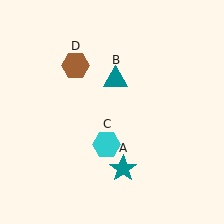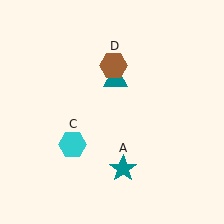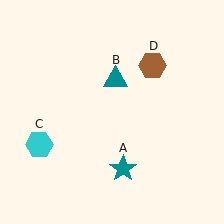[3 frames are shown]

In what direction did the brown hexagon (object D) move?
The brown hexagon (object D) moved right.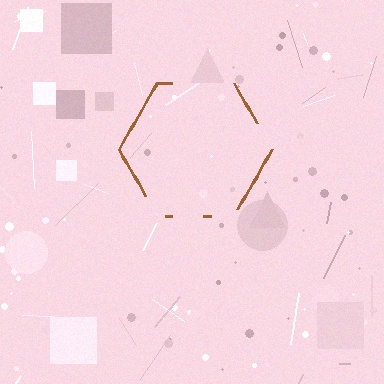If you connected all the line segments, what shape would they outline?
They would outline a hexagon.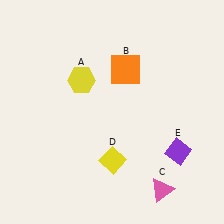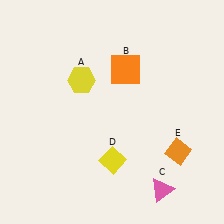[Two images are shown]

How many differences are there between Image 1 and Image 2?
There is 1 difference between the two images.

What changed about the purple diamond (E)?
In Image 1, E is purple. In Image 2, it changed to orange.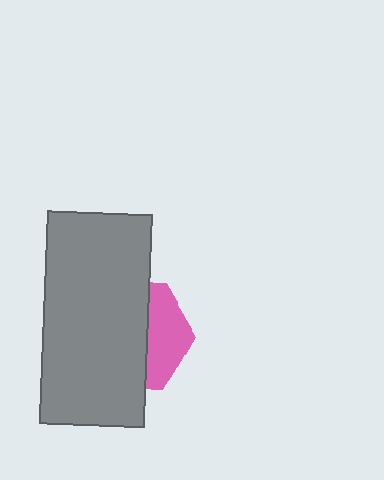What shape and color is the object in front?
The object in front is a gray rectangle.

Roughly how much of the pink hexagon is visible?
A small part of it is visible (roughly 35%).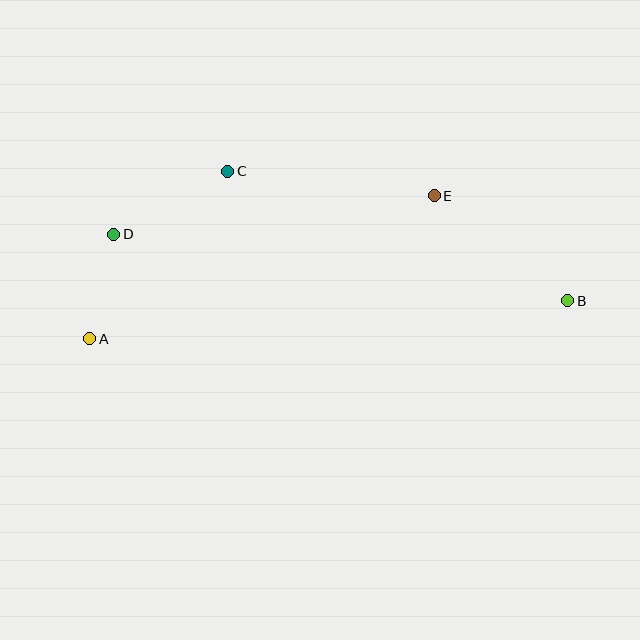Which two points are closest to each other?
Points A and D are closest to each other.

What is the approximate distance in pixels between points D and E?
The distance between D and E is approximately 323 pixels.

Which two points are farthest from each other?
Points A and B are farthest from each other.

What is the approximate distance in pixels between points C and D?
The distance between C and D is approximately 130 pixels.